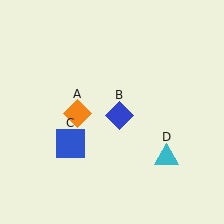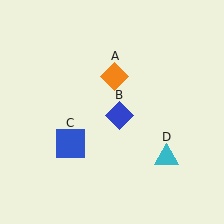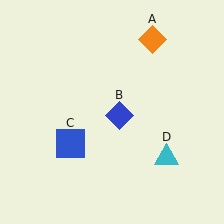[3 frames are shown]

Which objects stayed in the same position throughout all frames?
Blue diamond (object B) and blue square (object C) and cyan triangle (object D) remained stationary.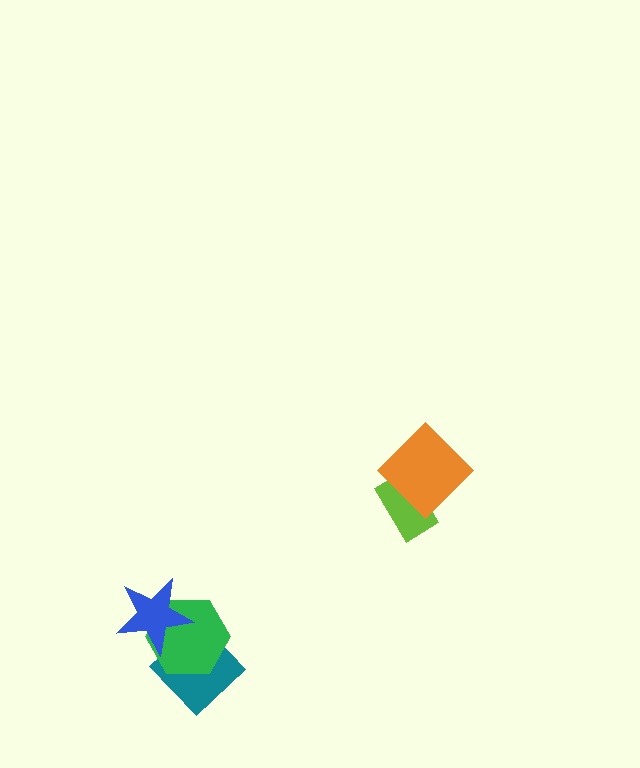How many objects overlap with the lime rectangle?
1 object overlaps with the lime rectangle.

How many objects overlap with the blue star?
2 objects overlap with the blue star.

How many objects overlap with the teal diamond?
2 objects overlap with the teal diamond.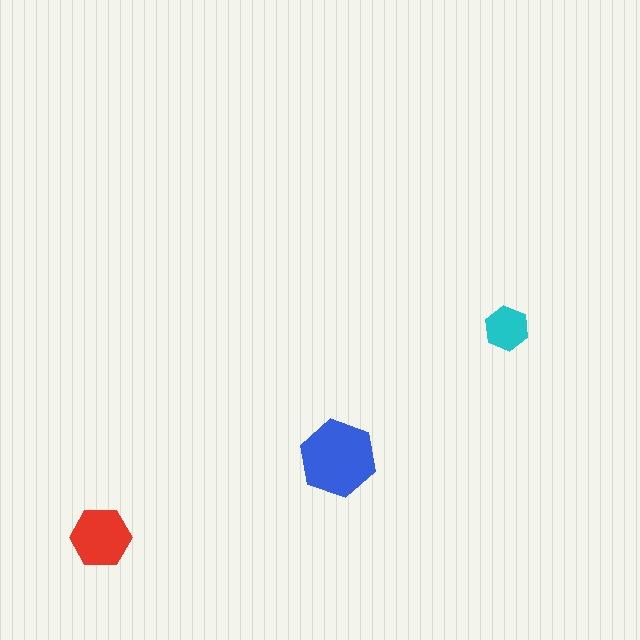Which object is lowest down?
The red hexagon is bottommost.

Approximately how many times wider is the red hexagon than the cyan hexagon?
About 1.5 times wider.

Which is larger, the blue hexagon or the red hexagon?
The blue one.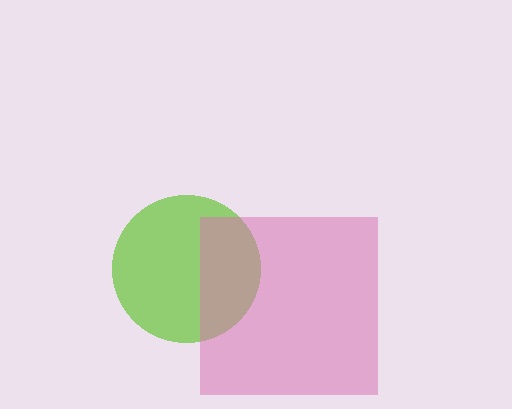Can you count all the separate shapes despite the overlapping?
Yes, there are 2 separate shapes.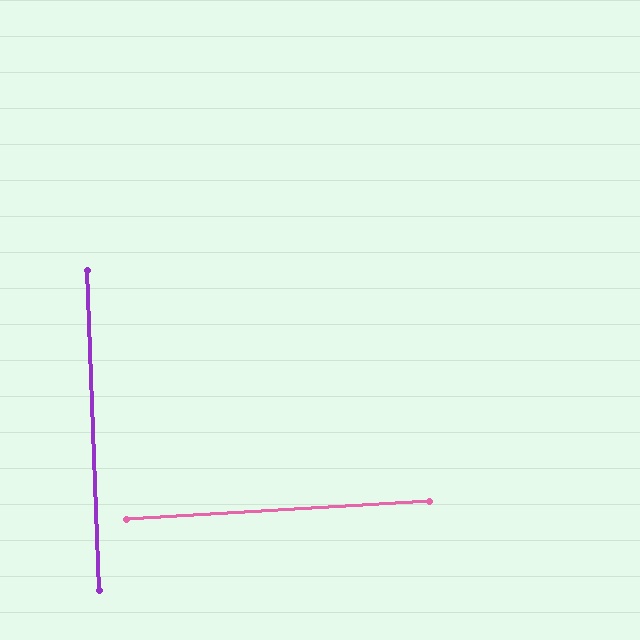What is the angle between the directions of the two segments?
Approximately 89 degrees.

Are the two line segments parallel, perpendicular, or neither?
Perpendicular — they meet at approximately 89°.